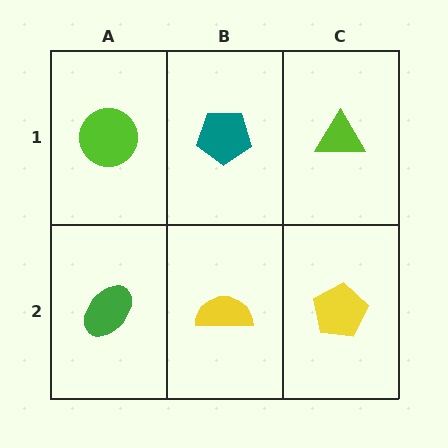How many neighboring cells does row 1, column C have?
2.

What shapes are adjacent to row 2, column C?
A lime triangle (row 1, column C), a yellow semicircle (row 2, column B).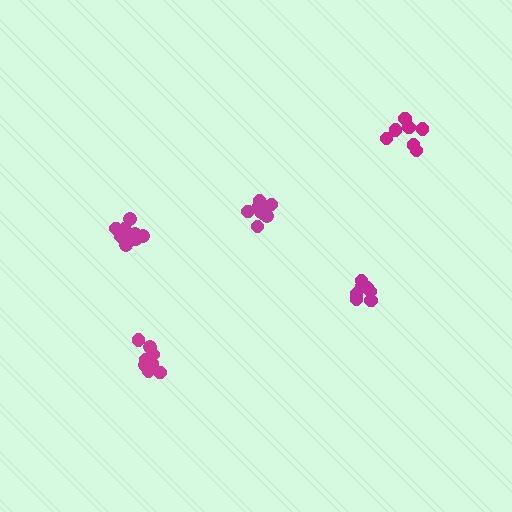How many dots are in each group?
Group 1: 10 dots, Group 2: 10 dots, Group 3: 8 dots, Group 4: 7 dots, Group 5: 7 dots (42 total).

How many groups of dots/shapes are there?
There are 5 groups.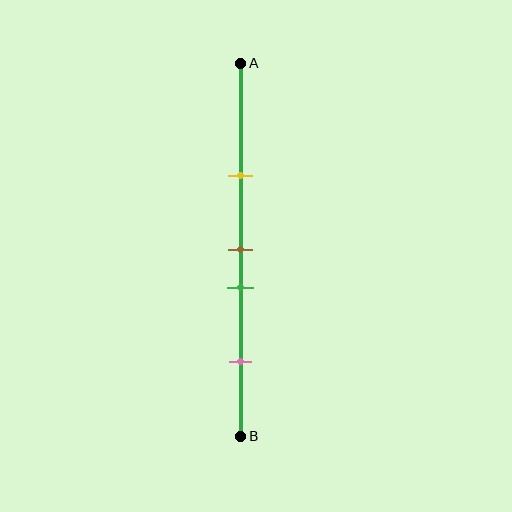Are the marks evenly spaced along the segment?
No, the marks are not evenly spaced.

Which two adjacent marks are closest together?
The brown and green marks are the closest adjacent pair.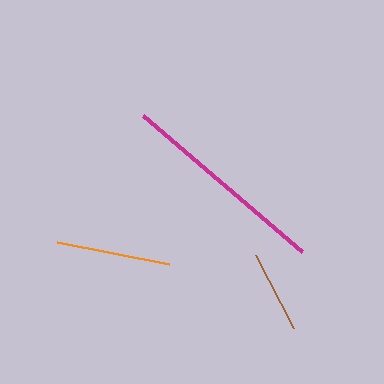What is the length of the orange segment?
The orange segment is approximately 114 pixels long.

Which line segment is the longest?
The magenta line is the longest at approximately 209 pixels.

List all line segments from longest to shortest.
From longest to shortest: magenta, orange, brown.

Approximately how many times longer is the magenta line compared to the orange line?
The magenta line is approximately 1.8 times the length of the orange line.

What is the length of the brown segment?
The brown segment is approximately 82 pixels long.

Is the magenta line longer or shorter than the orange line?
The magenta line is longer than the orange line.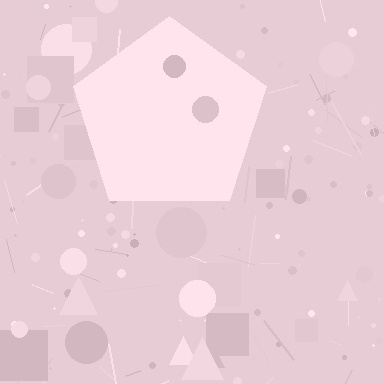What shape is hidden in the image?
A pentagon is hidden in the image.